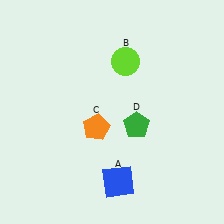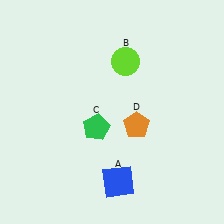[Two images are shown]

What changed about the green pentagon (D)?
In Image 1, D is green. In Image 2, it changed to orange.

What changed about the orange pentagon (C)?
In Image 1, C is orange. In Image 2, it changed to green.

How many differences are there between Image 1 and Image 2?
There are 2 differences between the two images.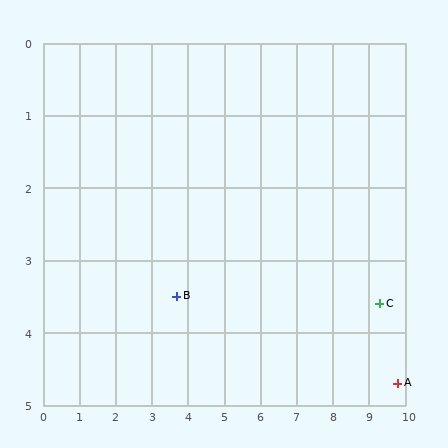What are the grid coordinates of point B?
Point B is at approximately (3.7, 3.5).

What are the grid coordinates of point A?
Point A is at approximately (9.8, 4.7).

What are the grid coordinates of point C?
Point C is at approximately (9.3, 3.6).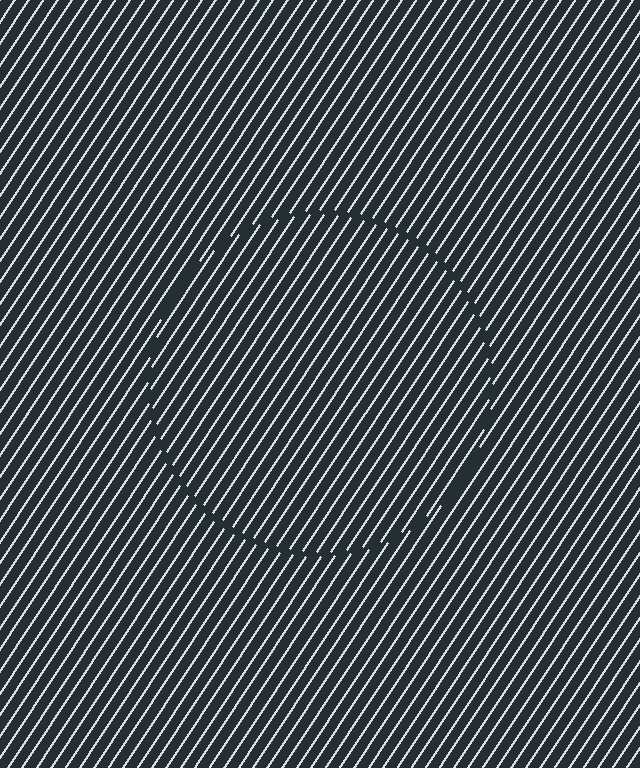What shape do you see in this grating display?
An illusory circle. The interior of the shape contains the same grating, shifted by half a period — the contour is defined by the phase discontinuity where line-ends from the inner and outer gratings abut.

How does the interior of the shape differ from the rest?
The interior of the shape contains the same grating, shifted by half a period — the contour is defined by the phase discontinuity where line-ends from the inner and outer gratings abut.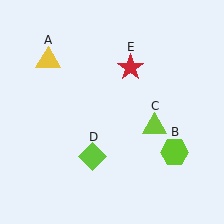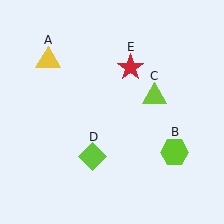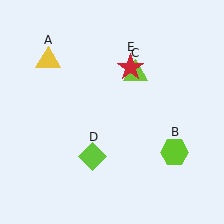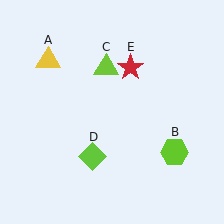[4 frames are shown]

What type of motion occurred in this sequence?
The lime triangle (object C) rotated counterclockwise around the center of the scene.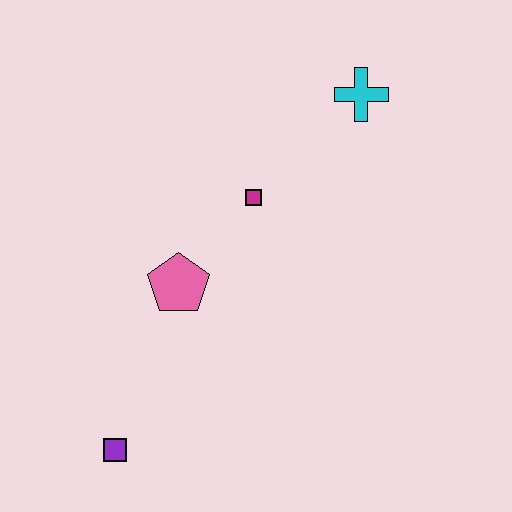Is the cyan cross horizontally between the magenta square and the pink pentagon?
No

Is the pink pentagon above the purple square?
Yes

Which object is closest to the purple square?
The pink pentagon is closest to the purple square.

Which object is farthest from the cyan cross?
The purple square is farthest from the cyan cross.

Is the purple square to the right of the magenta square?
No